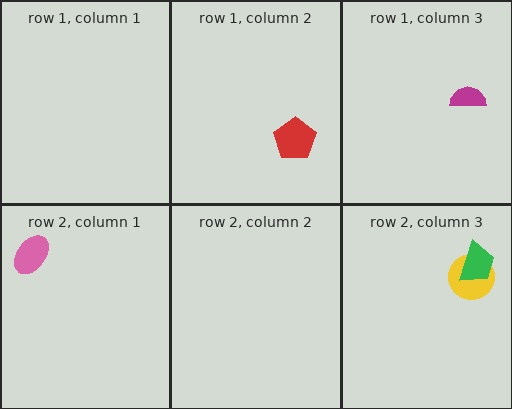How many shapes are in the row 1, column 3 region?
1.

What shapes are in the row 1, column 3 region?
The magenta semicircle.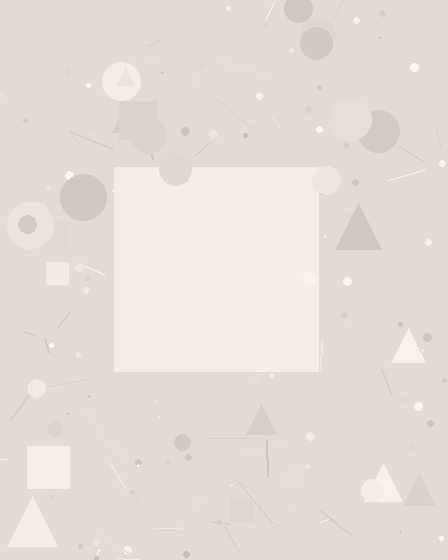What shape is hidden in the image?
A square is hidden in the image.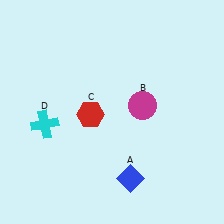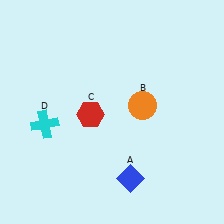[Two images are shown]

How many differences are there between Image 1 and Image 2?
There is 1 difference between the two images.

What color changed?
The circle (B) changed from magenta in Image 1 to orange in Image 2.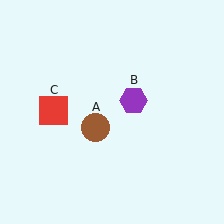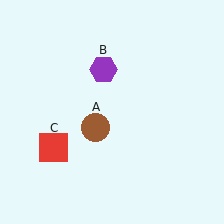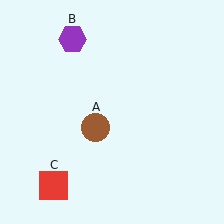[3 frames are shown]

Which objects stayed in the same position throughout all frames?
Brown circle (object A) remained stationary.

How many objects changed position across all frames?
2 objects changed position: purple hexagon (object B), red square (object C).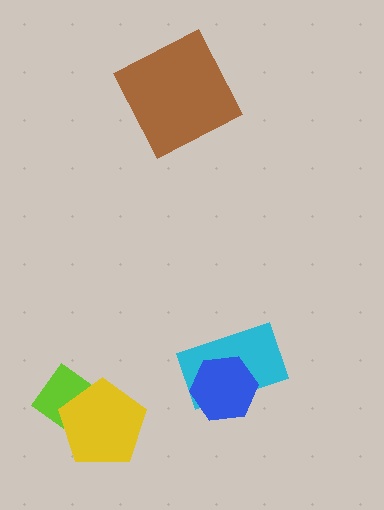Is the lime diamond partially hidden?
Yes, it is partially covered by another shape.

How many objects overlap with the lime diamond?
1 object overlaps with the lime diamond.